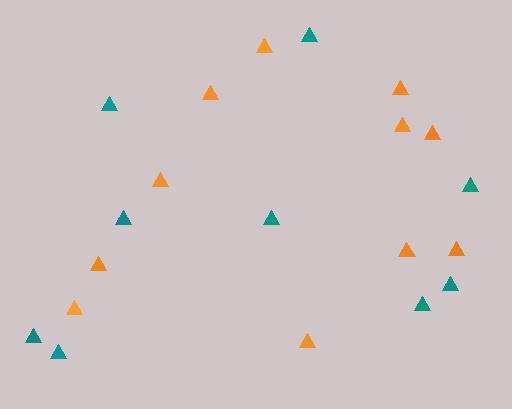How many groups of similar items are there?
There are 2 groups: one group of orange triangles (11) and one group of teal triangles (9).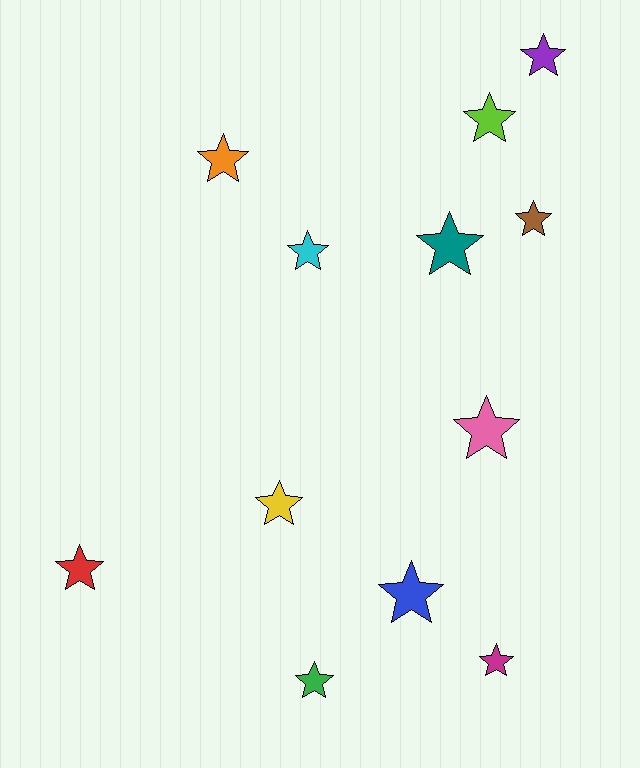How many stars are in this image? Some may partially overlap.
There are 12 stars.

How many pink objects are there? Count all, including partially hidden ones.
There is 1 pink object.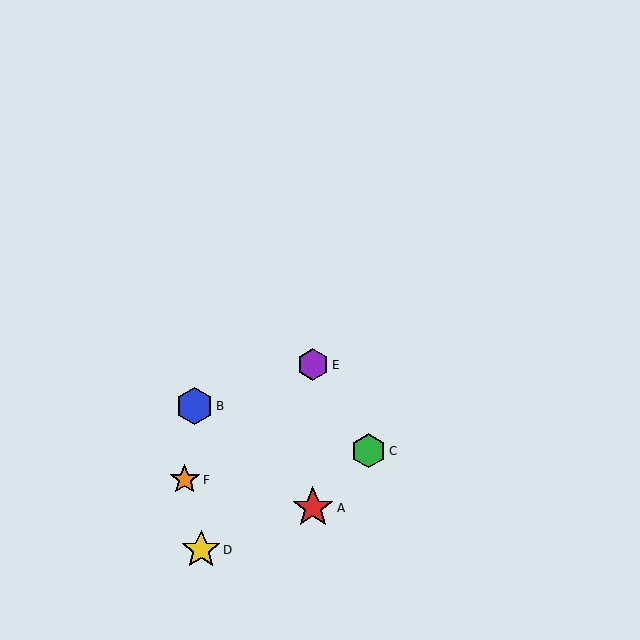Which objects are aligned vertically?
Objects A, E are aligned vertically.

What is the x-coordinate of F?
Object F is at x≈185.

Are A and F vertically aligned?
No, A is at x≈313 and F is at x≈185.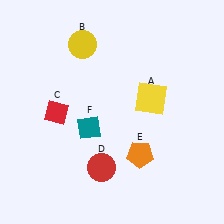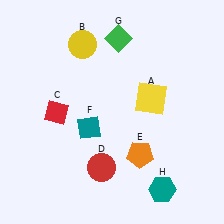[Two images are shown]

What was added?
A green diamond (G), a teal hexagon (H) were added in Image 2.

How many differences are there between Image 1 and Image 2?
There are 2 differences between the two images.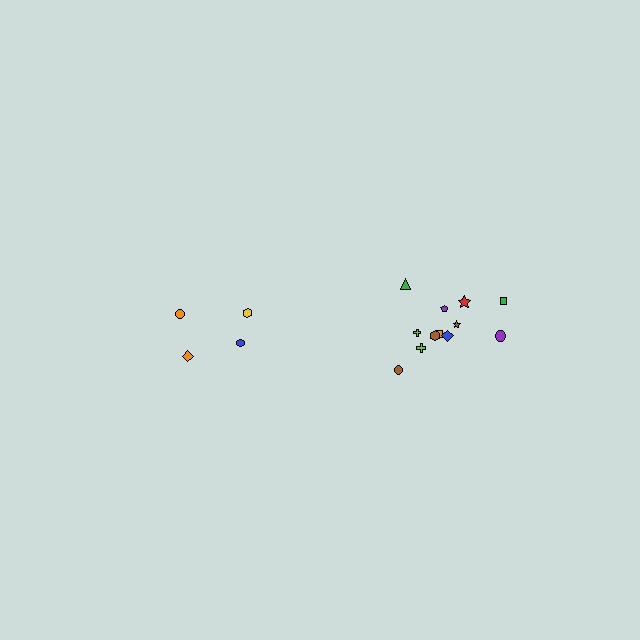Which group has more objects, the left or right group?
The right group.